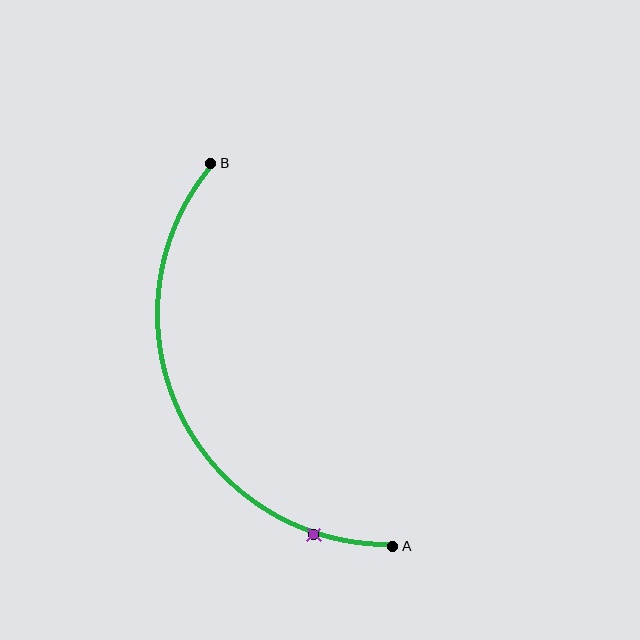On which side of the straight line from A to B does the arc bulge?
The arc bulges to the left of the straight line connecting A and B.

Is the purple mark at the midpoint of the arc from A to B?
No. The purple mark lies on the arc but is closer to endpoint A. The arc midpoint would be at the point on the curve equidistant along the arc from both A and B.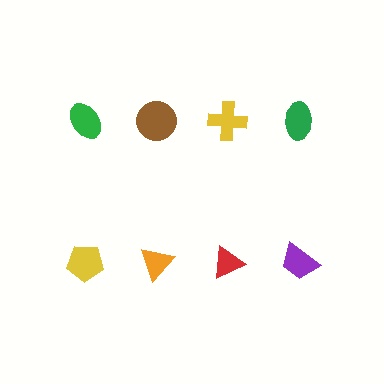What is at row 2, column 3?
A red triangle.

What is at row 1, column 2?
A brown circle.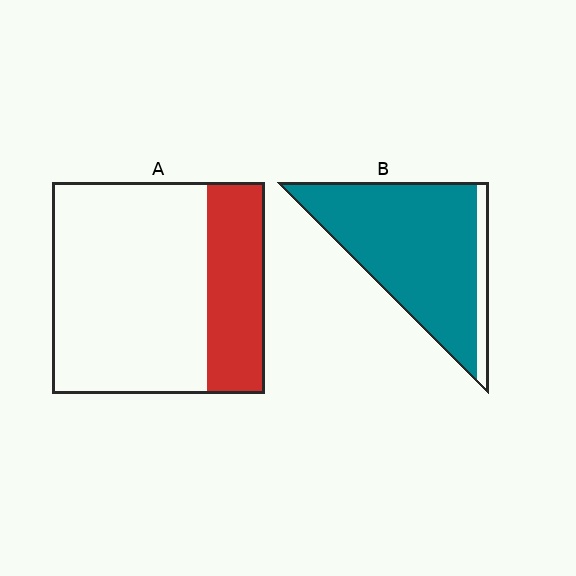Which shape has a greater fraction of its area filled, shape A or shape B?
Shape B.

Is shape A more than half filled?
No.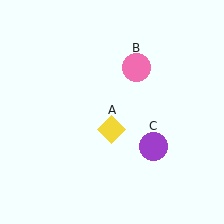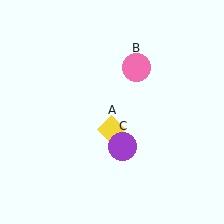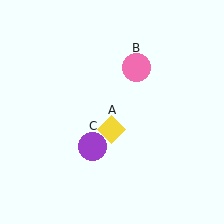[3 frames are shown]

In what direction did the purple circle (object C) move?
The purple circle (object C) moved left.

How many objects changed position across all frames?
1 object changed position: purple circle (object C).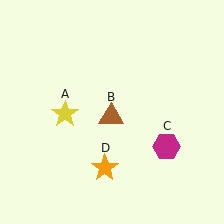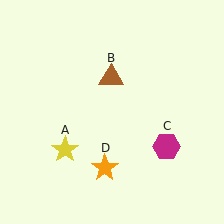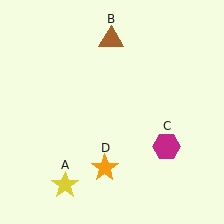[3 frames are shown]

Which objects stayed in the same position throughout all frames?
Magenta hexagon (object C) and orange star (object D) remained stationary.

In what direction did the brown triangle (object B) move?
The brown triangle (object B) moved up.